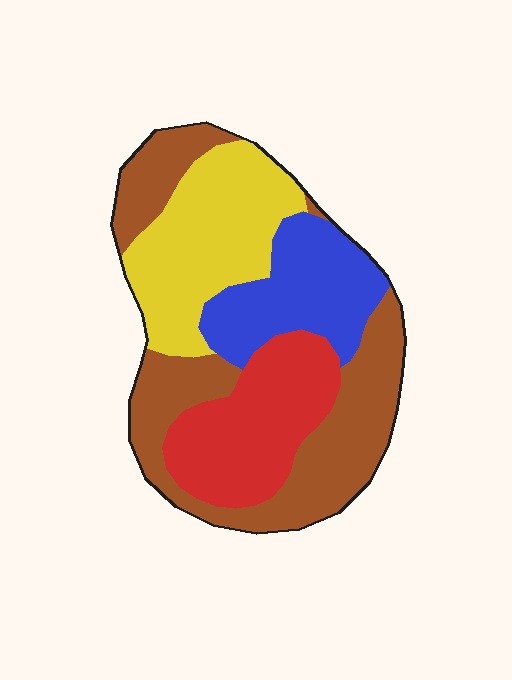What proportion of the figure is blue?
Blue takes up about one fifth (1/5) of the figure.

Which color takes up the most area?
Brown, at roughly 35%.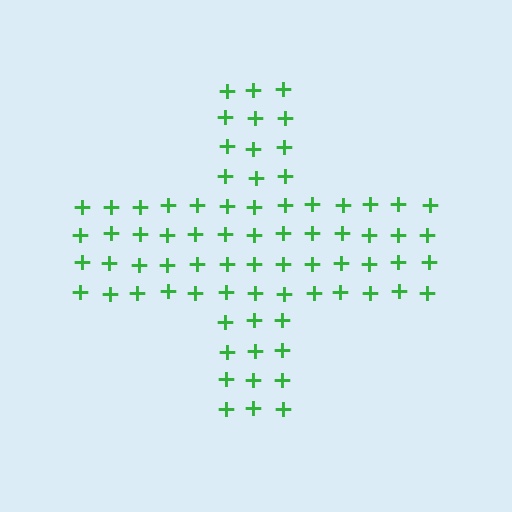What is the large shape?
The large shape is a cross.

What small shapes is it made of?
It is made of small plus signs.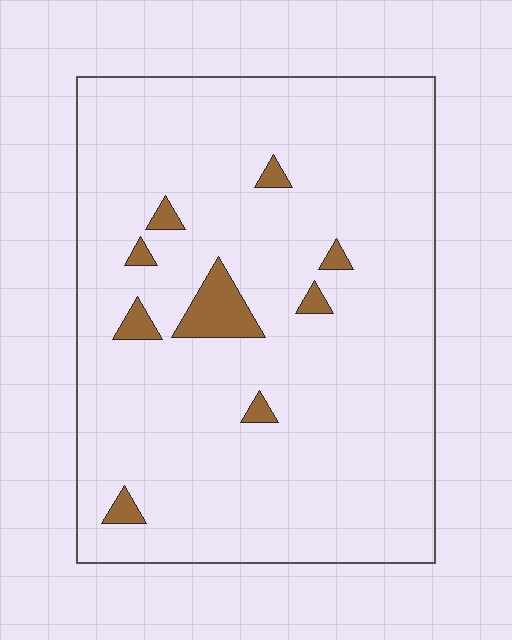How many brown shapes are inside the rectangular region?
9.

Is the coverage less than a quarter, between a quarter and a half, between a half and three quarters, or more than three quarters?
Less than a quarter.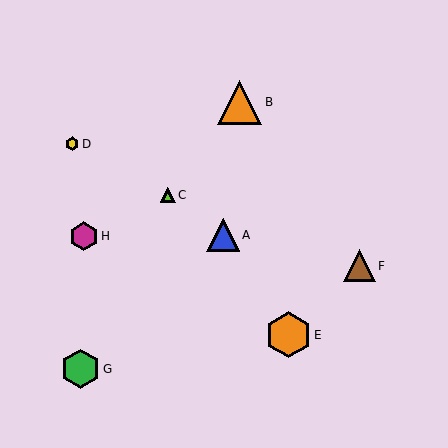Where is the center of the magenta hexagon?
The center of the magenta hexagon is at (84, 236).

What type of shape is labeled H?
Shape H is a magenta hexagon.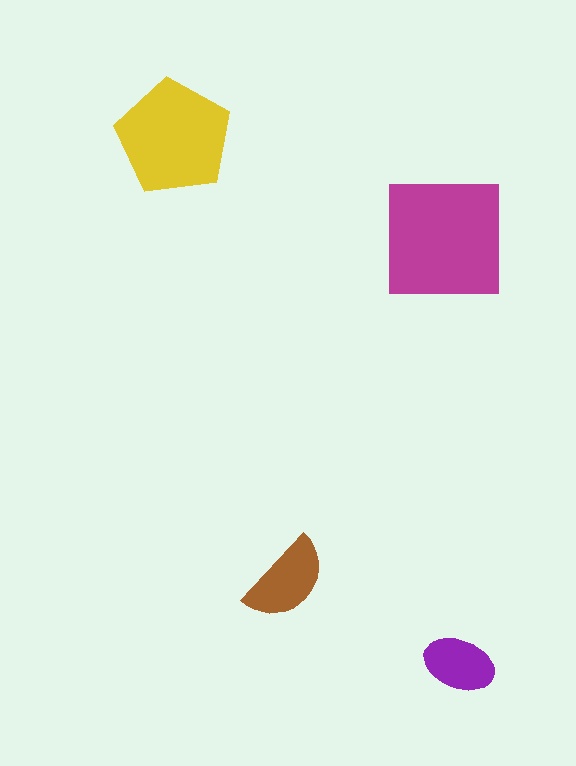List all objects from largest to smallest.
The magenta square, the yellow pentagon, the brown semicircle, the purple ellipse.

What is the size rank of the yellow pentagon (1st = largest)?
2nd.